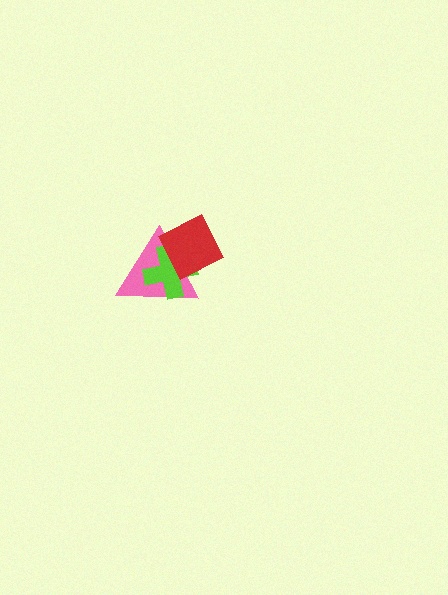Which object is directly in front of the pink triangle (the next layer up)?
The lime cross is directly in front of the pink triangle.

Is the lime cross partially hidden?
Yes, it is partially covered by another shape.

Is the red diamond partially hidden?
No, no other shape covers it.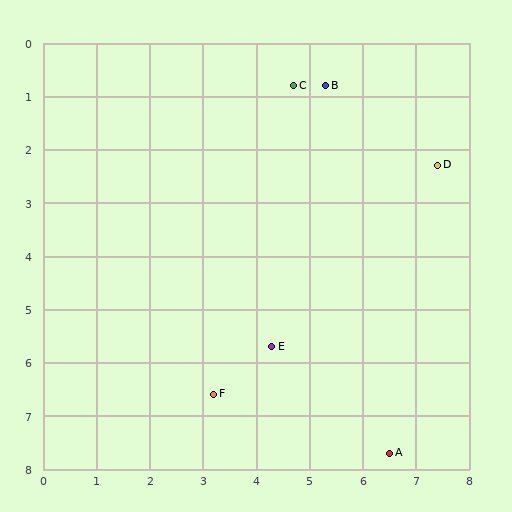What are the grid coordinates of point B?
Point B is at approximately (5.3, 0.8).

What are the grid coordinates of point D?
Point D is at approximately (7.4, 2.3).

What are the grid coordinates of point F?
Point F is at approximately (3.2, 6.6).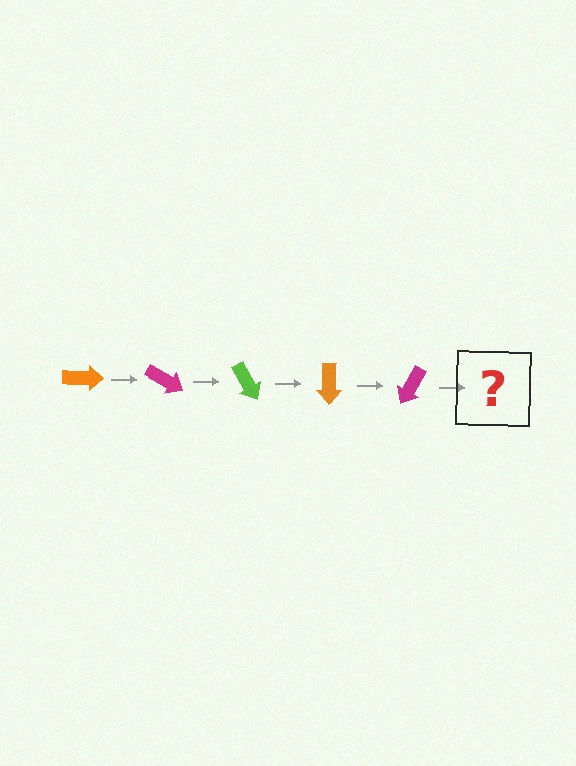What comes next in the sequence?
The next element should be a lime arrow, rotated 150 degrees from the start.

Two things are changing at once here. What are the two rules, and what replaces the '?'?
The two rules are that it rotates 30 degrees each step and the color cycles through orange, magenta, and lime. The '?' should be a lime arrow, rotated 150 degrees from the start.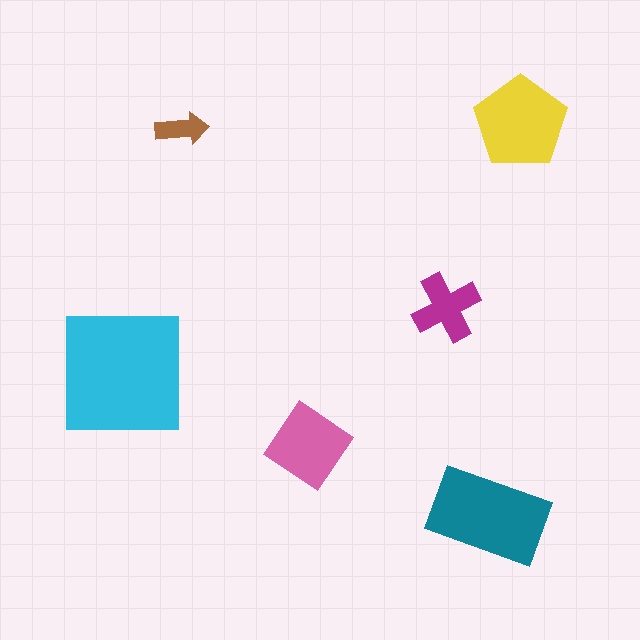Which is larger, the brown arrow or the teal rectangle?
The teal rectangle.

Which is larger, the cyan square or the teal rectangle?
The cyan square.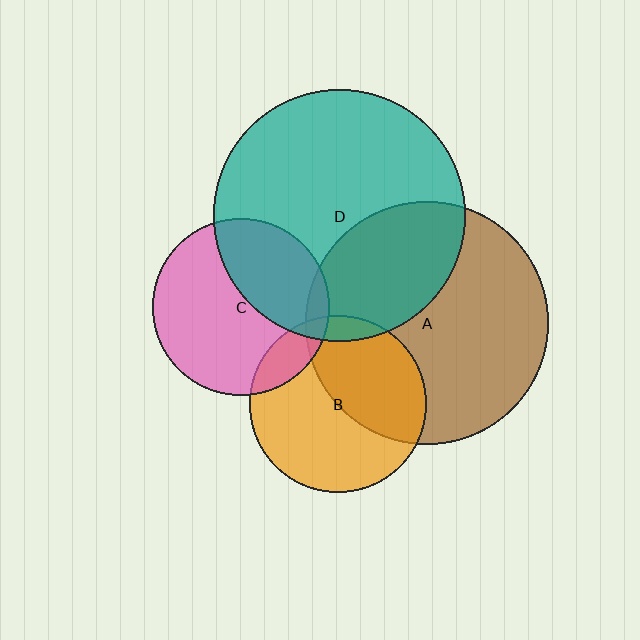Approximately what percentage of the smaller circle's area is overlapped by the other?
Approximately 15%.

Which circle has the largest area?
Circle D (teal).